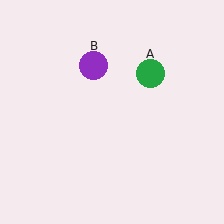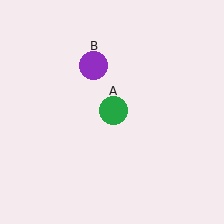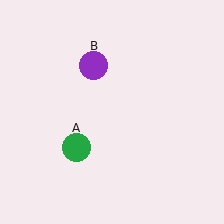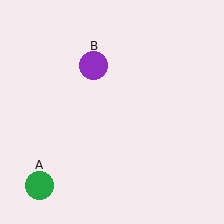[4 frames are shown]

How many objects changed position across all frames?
1 object changed position: green circle (object A).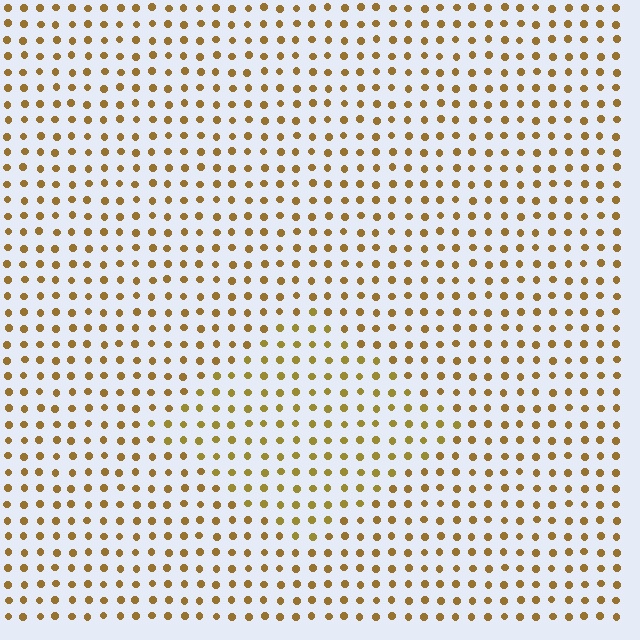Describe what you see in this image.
The image is filled with small brown elements in a uniform arrangement. A diamond-shaped region is visible where the elements are tinted to a slightly different hue, forming a subtle color boundary.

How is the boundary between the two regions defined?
The boundary is defined purely by a slight shift in hue (about 15 degrees). Spacing, size, and orientation are identical on both sides.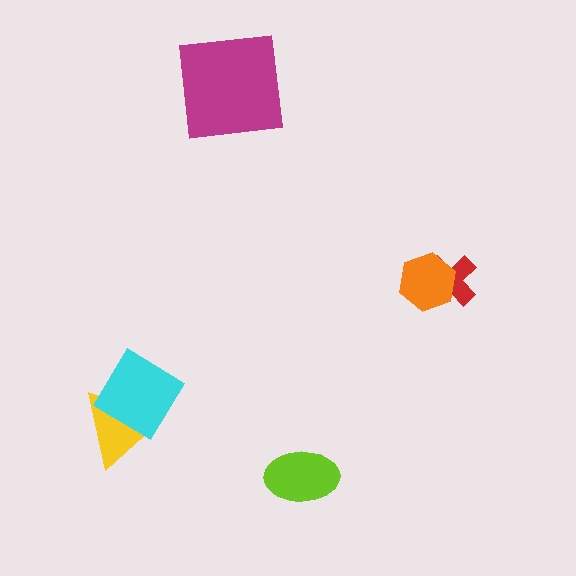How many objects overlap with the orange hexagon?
1 object overlaps with the orange hexagon.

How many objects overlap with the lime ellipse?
0 objects overlap with the lime ellipse.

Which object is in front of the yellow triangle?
The cyan diamond is in front of the yellow triangle.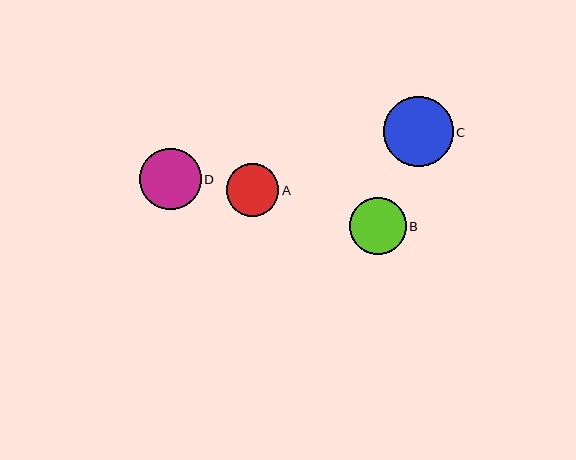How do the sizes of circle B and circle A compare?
Circle B and circle A are approximately the same size.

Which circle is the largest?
Circle C is the largest with a size of approximately 69 pixels.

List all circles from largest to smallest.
From largest to smallest: C, D, B, A.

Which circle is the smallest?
Circle A is the smallest with a size of approximately 53 pixels.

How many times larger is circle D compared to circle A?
Circle D is approximately 1.2 times the size of circle A.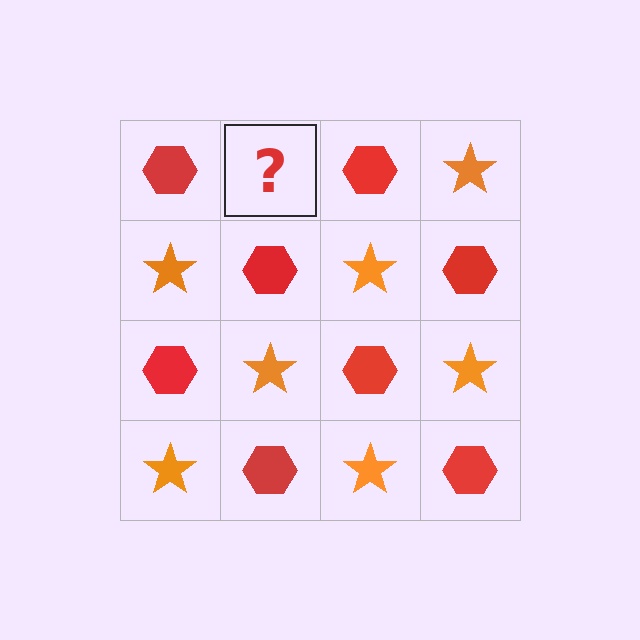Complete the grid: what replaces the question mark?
The question mark should be replaced with an orange star.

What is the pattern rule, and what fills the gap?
The rule is that it alternates red hexagon and orange star in a checkerboard pattern. The gap should be filled with an orange star.